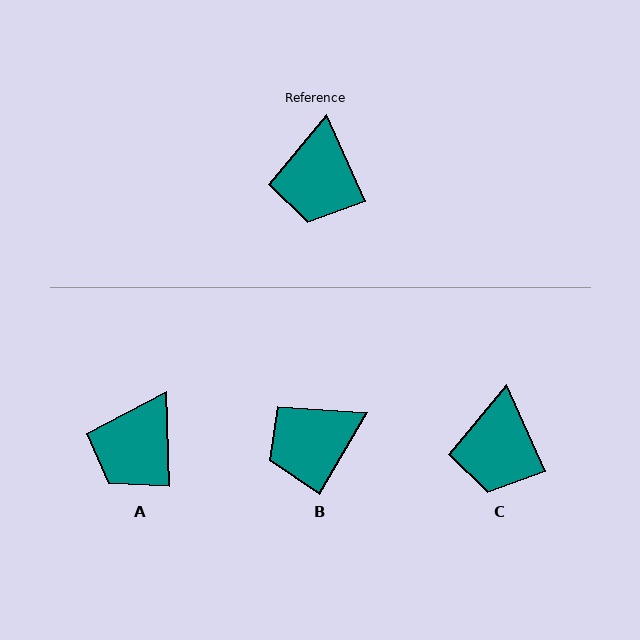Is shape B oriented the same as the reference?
No, it is off by about 54 degrees.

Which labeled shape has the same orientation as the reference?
C.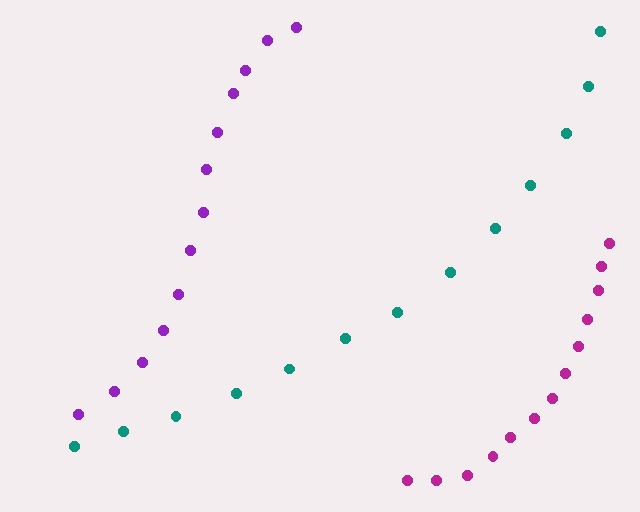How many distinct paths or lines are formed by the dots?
There are 3 distinct paths.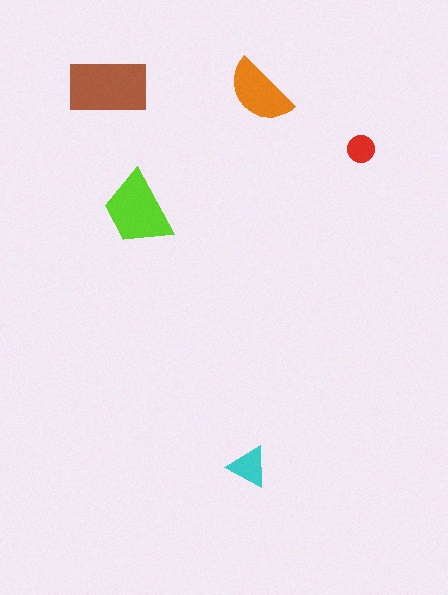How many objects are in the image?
There are 5 objects in the image.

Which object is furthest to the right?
The red circle is rightmost.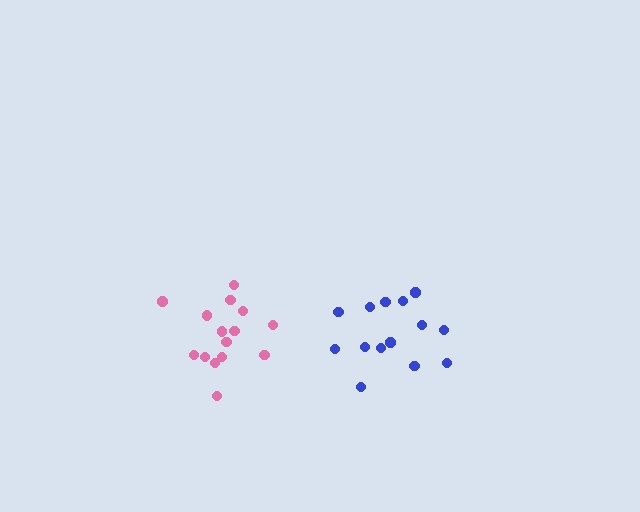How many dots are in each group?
Group 1: 15 dots, Group 2: 15 dots (30 total).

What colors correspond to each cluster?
The clusters are colored: pink, blue.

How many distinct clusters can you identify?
There are 2 distinct clusters.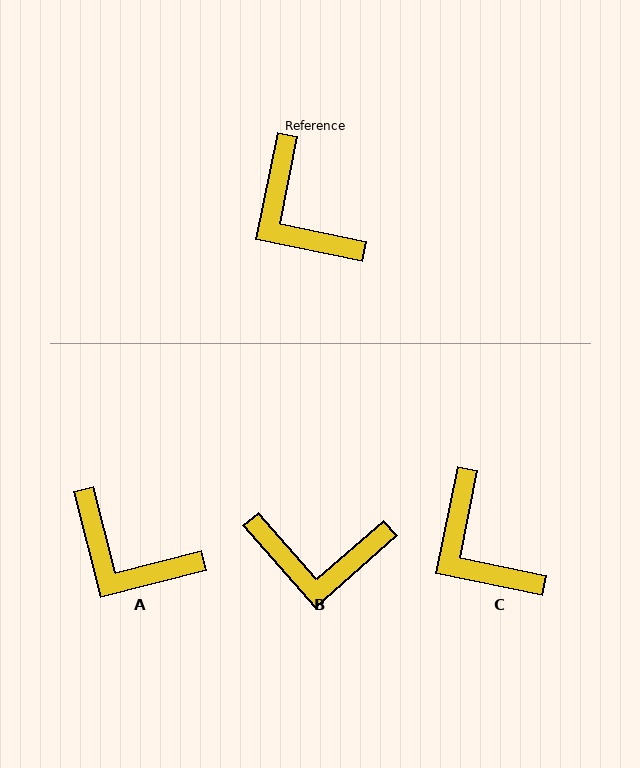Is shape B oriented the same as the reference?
No, it is off by about 53 degrees.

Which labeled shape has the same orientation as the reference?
C.